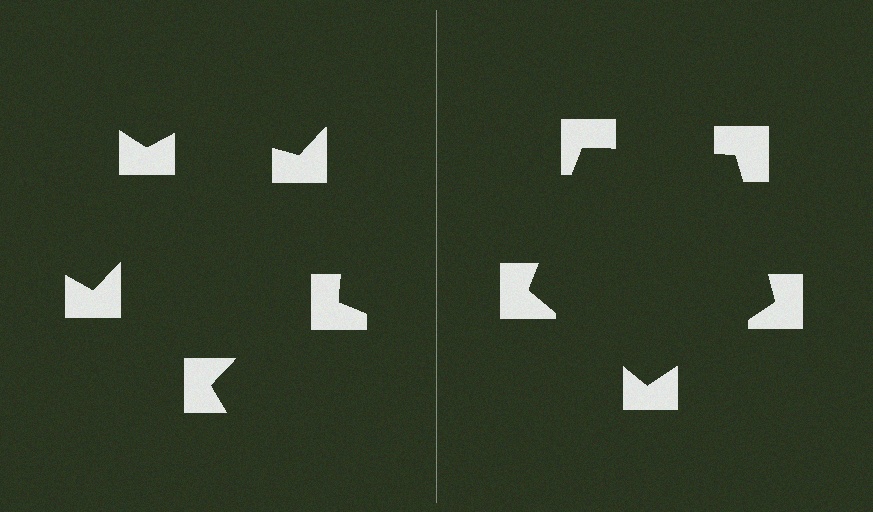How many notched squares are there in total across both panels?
10 — 5 on each side.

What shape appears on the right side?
An illusory pentagon.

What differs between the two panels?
The notched squares are positioned identically on both sides; only the wedge orientations differ. On the right they align to a pentagon; on the left they are misaligned.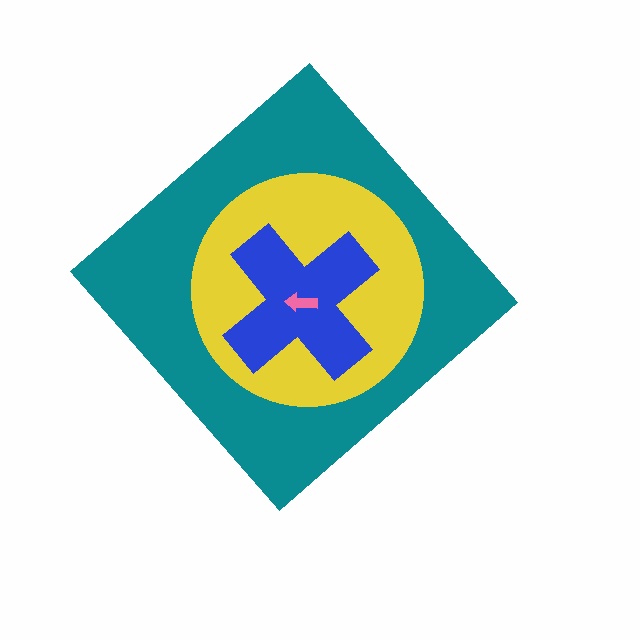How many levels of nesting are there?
4.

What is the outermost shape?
The teal diamond.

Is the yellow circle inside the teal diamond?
Yes.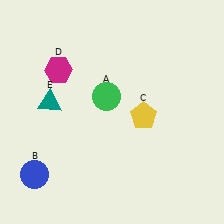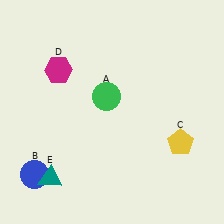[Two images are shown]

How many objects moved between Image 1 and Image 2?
2 objects moved between the two images.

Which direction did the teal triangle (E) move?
The teal triangle (E) moved down.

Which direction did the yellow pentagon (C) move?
The yellow pentagon (C) moved right.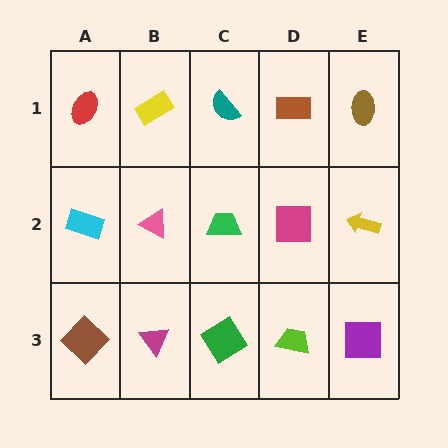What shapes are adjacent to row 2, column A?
A red ellipse (row 1, column A), a brown diamond (row 3, column A), a pink triangle (row 2, column B).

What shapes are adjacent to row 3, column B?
A pink triangle (row 2, column B), a brown diamond (row 3, column A), a green diamond (row 3, column C).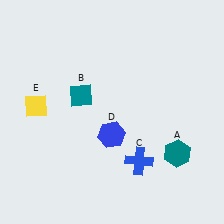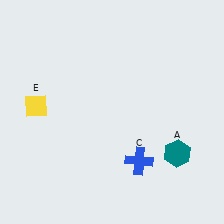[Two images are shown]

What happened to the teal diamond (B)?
The teal diamond (B) was removed in Image 2. It was in the top-left area of Image 1.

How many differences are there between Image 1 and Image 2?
There are 2 differences between the two images.